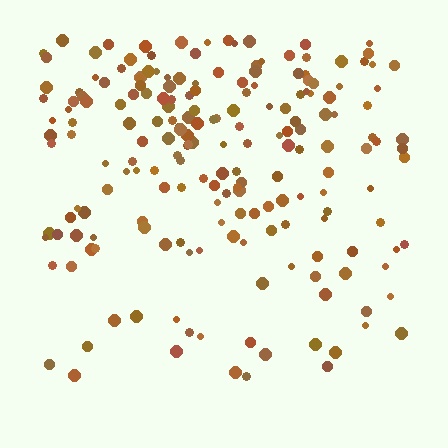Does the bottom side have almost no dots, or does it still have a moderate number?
Still a moderate number, just noticeably fewer than the top.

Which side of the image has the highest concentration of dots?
The top.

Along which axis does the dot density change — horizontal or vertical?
Vertical.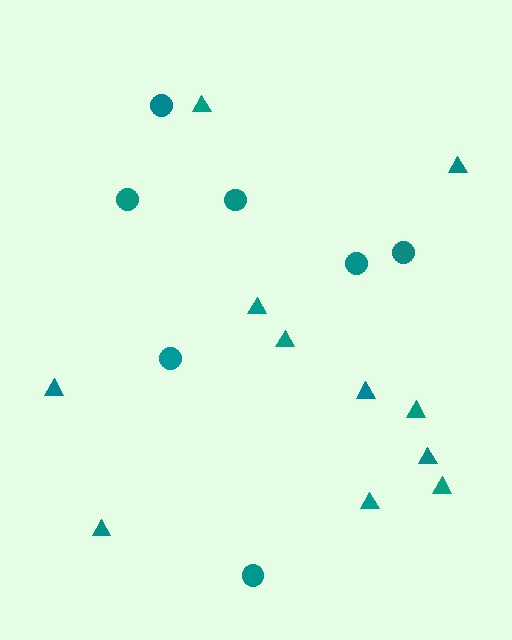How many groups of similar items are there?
There are 2 groups: one group of triangles (11) and one group of circles (7).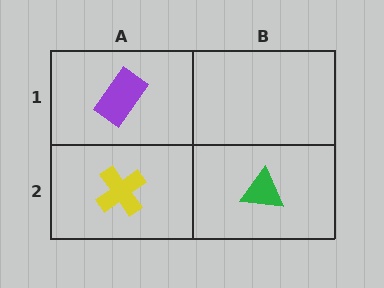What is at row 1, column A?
A purple rectangle.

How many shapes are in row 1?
1 shape.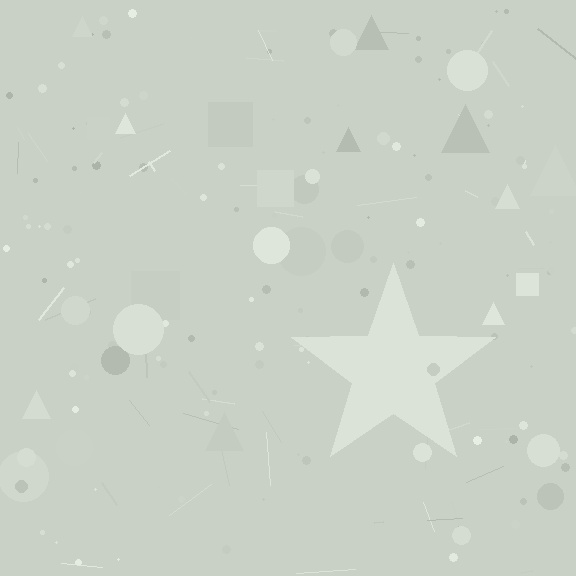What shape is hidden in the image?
A star is hidden in the image.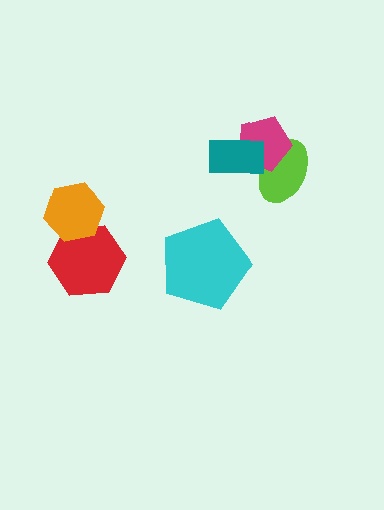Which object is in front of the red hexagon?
The orange hexagon is in front of the red hexagon.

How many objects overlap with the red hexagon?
1 object overlaps with the red hexagon.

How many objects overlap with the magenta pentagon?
2 objects overlap with the magenta pentagon.